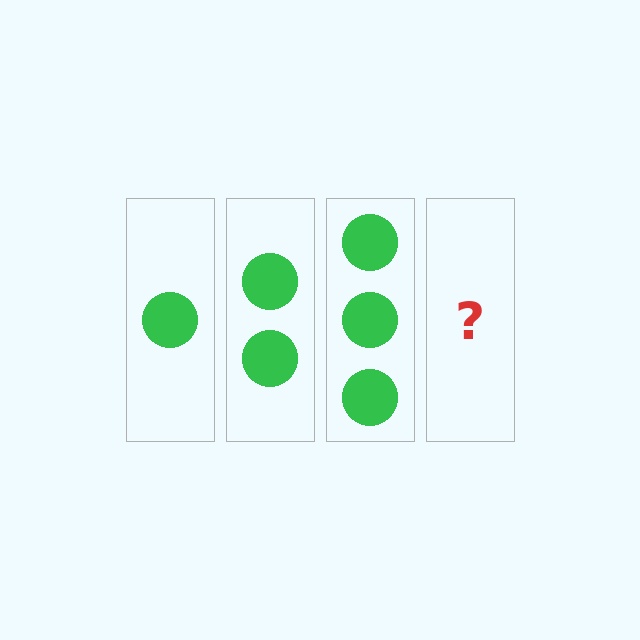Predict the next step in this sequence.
The next step is 4 circles.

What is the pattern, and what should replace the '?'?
The pattern is that each step adds one more circle. The '?' should be 4 circles.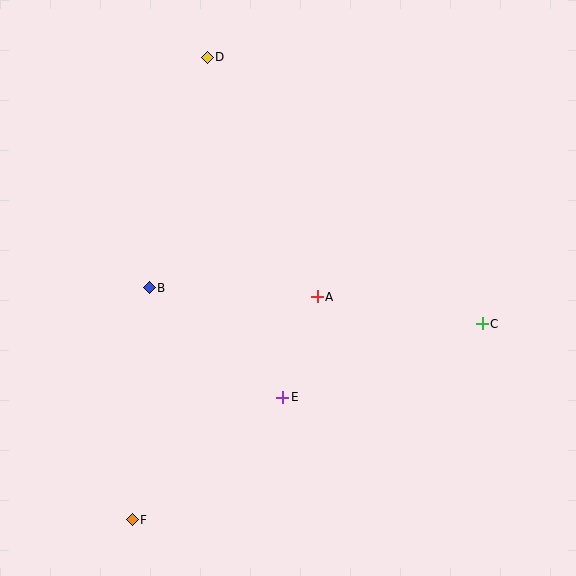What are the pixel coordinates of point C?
Point C is at (482, 324).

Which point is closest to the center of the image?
Point A at (317, 297) is closest to the center.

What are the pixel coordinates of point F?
Point F is at (132, 520).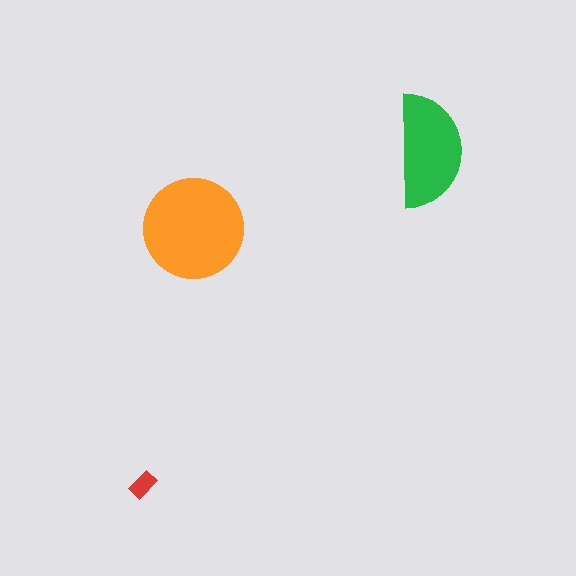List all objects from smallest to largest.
The red rectangle, the green semicircle, the orange circle.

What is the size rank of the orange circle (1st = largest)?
1st.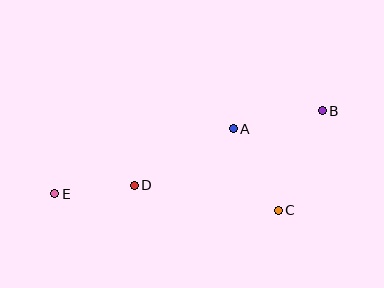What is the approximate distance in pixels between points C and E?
The distance between C and E is approximately 224 pixels.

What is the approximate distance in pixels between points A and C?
The distance between A and C is approximately 93 pixels.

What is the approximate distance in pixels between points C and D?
The distance between C and D is approximately 146 pixels.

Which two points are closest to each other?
Points D and E are closest to each other.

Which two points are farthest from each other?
Points B and E are farthest from each other.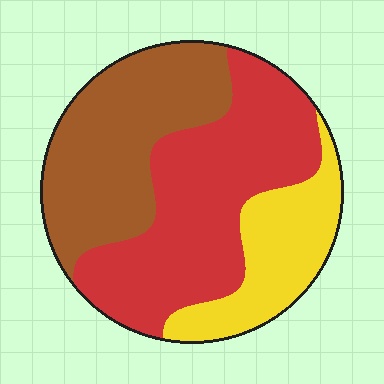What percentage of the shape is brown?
Brown takes up between a quarter and a half of the shape.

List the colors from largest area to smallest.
From largest to smallest: red, brown, yellow.